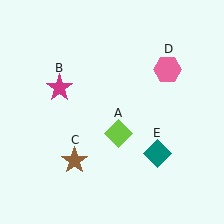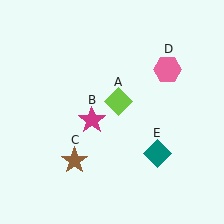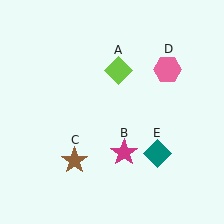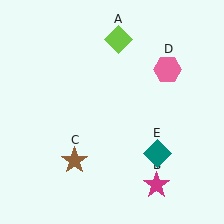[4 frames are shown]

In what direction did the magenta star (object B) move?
The magenta star (object B) moved down and to the right.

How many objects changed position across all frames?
2 objects changed position: lime diamond (object A), magenta star (object B).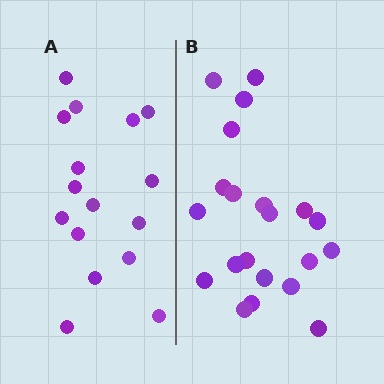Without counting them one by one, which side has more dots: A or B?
Region B (the right region) has more dots.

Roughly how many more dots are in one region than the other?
Region B has about 5 more dots than region A.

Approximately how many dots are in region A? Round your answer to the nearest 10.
About 20 dots. (The exact count is 16, which rounds to 20.)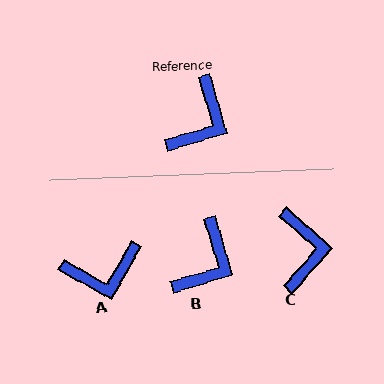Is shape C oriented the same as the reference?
No, it is off by about 32 degrees.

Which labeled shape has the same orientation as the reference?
B.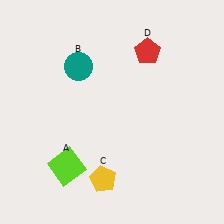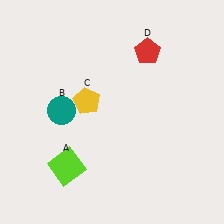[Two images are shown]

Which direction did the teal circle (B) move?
The teal circle (B) moved down.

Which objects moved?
The objects that moved are: the teal circle (B), the yellow pentagon (C).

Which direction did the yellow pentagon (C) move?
The yellow pentagon (C) moved up.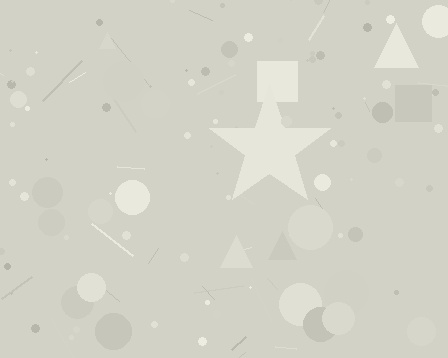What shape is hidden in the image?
A star is hidden in the image.